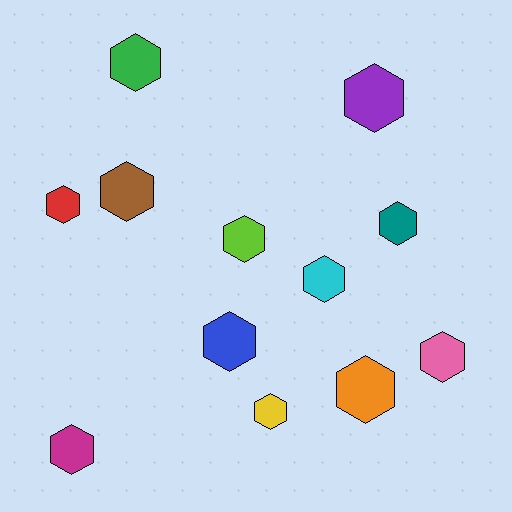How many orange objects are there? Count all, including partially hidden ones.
There is 1 orange object.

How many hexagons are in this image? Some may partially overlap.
There are 12 hexagons.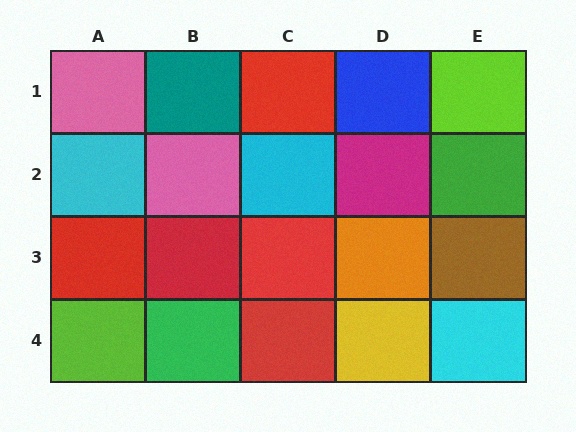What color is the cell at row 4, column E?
Cyan.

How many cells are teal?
1 cell is teal.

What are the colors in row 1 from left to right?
Pink, teal, red, blue, lime.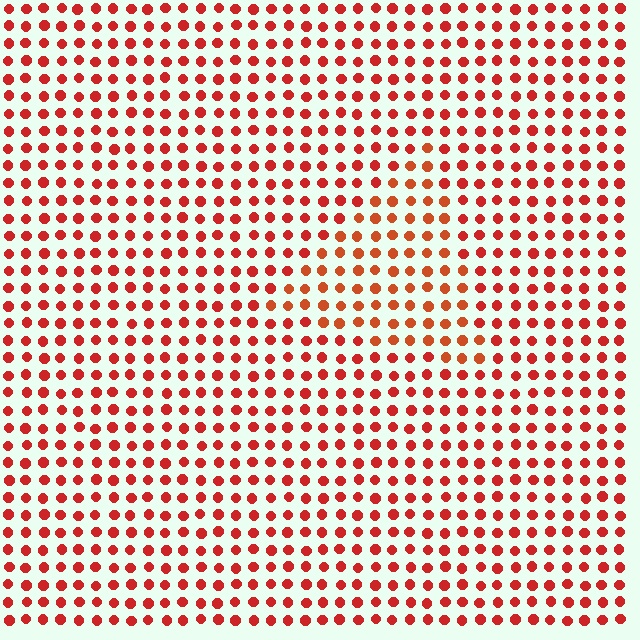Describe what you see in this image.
The image is filled with small red elements in a uniform arrangement. A triangle-shaped region is visible where the elements are tinted to a slightly different hue, forming a subtle color boundary.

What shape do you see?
I see a triangle.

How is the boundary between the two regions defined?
The boundary is defined purely by a slight shift in hue (about 15 degrees). Spacing, size, and orientation are identical on both sides.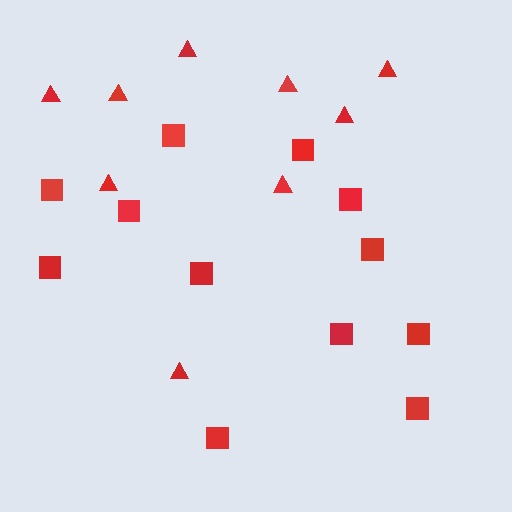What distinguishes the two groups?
There are 2 groups: one group of squares (12) and one group of triangles (9).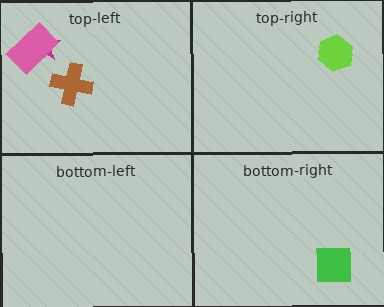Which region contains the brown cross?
The top-left region.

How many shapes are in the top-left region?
3.